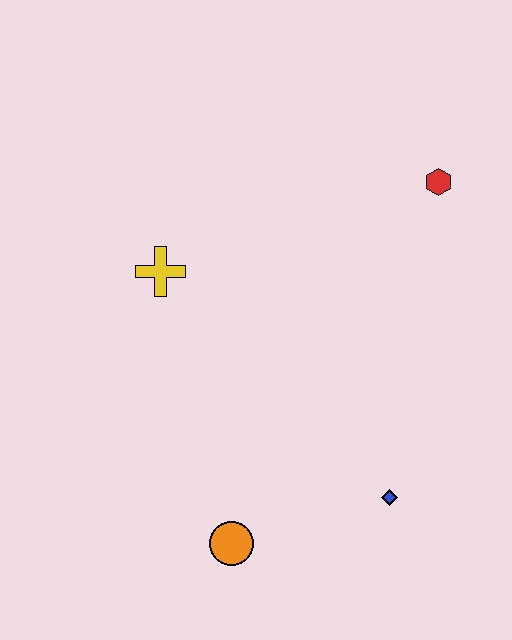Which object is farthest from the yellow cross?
The blue diamond is farthest from the yellow cross.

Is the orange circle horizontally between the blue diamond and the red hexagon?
No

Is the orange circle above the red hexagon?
No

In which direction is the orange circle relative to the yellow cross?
The orange circle is below the yellow cross.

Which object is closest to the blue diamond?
The orange circle is closest to the blue diamond.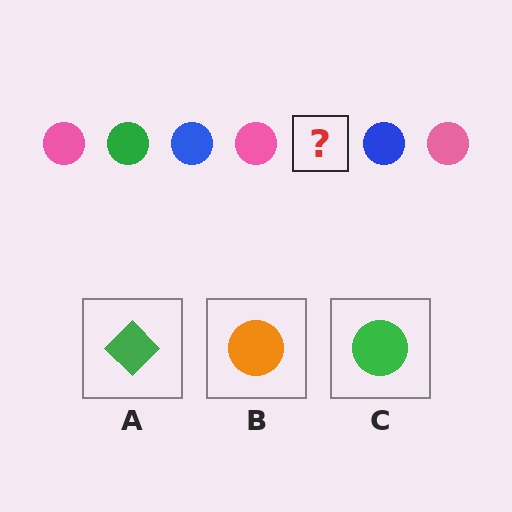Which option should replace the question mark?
Option C.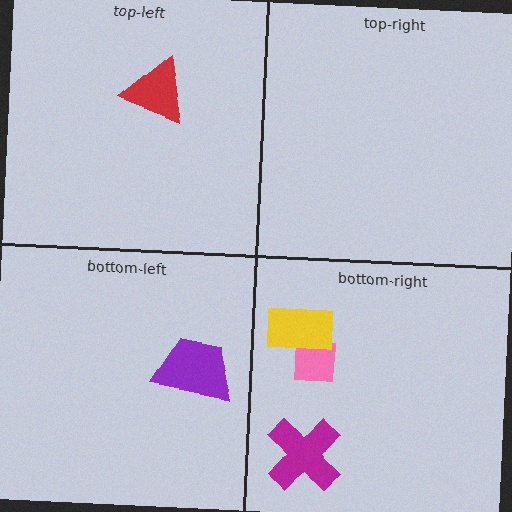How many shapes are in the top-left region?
1.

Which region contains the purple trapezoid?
The bottom-left region.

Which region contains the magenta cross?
The bottom-right region.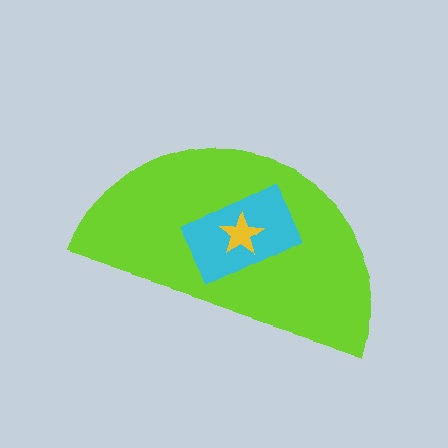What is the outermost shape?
The lime semicircle.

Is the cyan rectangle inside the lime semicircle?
Yes.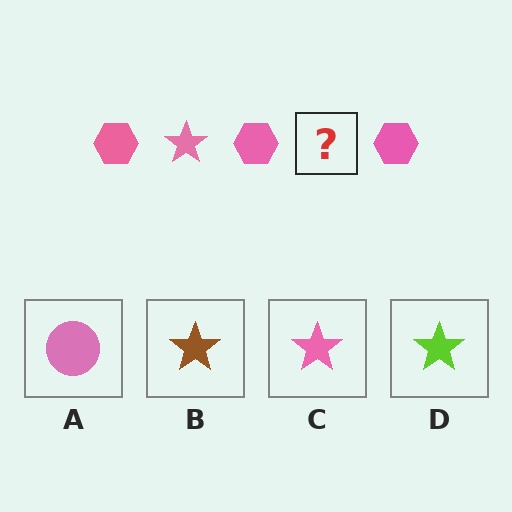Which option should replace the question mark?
Option C.